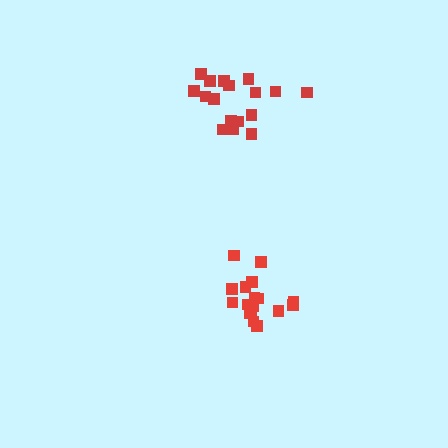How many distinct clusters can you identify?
There are 2 distinct clusters.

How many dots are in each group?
Group 1: 17 dots, Group 2: 17 dots (34 total).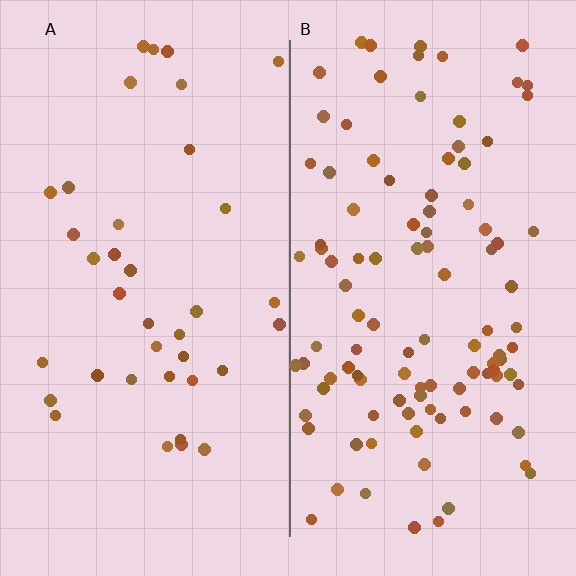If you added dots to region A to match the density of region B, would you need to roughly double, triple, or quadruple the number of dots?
Approximately triple.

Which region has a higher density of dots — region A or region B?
B (the right).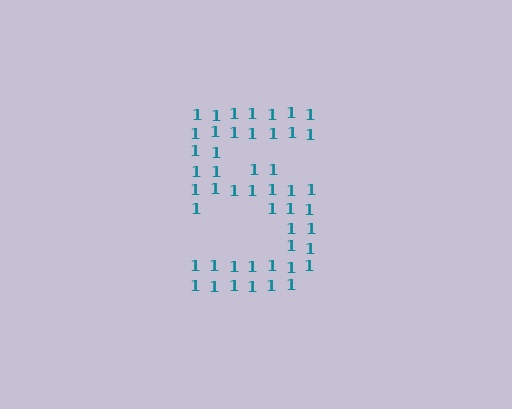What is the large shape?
The large shape is the digit 5.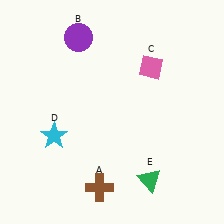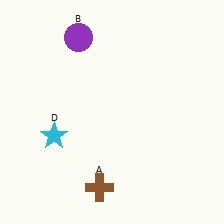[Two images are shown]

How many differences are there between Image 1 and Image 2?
There are 2 differences between the two images.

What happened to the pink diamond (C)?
The pink diamond (C) was removed in Image 2. It was in the top-right area of Image 1.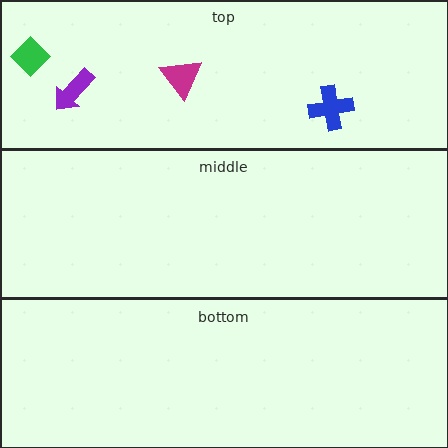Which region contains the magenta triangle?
The top region.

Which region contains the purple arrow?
The top region.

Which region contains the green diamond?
The top region.